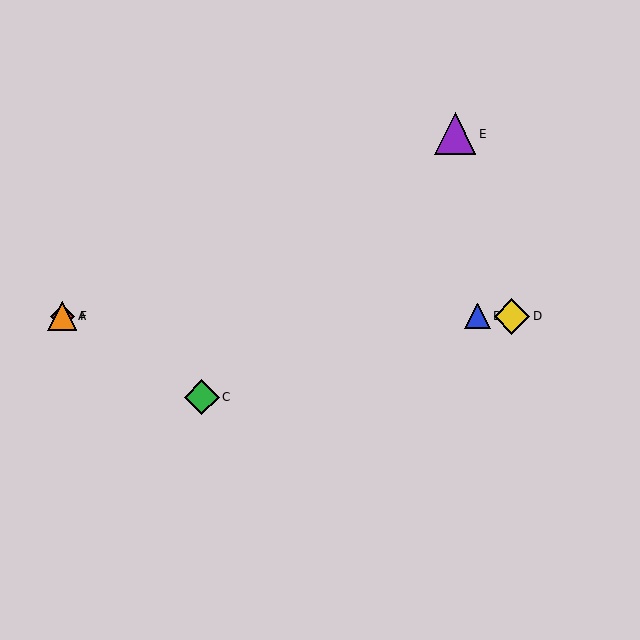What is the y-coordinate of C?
Object C is at y≈397.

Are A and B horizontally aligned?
Yes, both are at y≈316.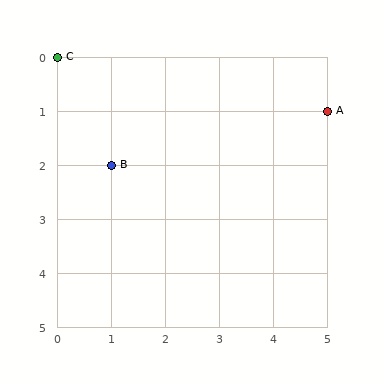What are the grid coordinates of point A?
Point A is at grid coordinates (5, 1).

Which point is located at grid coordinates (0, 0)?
Point C is at (0, 0).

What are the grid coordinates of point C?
Point C is at grid coordinates (0, 0).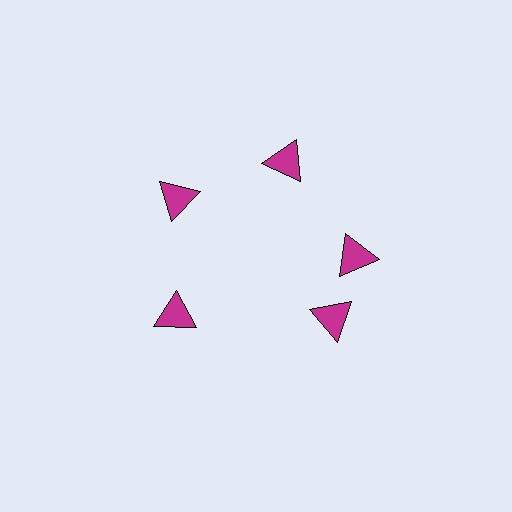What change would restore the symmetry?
The symmetry would be restored by rotating it back into even spacing with its neighbors so that all 5 triangles sit at equal angles and equal distance from the center.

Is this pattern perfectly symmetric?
No. The 5 magenta triangles are arranged in a ring, but one element near the 5 o'clock position is rotated out of alignment along the ring, breaking the 5-fold rotational symmetry.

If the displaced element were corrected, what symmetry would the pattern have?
It would have 5-fold rotational symmetry — the pattern would map onto itself every 72 degrees.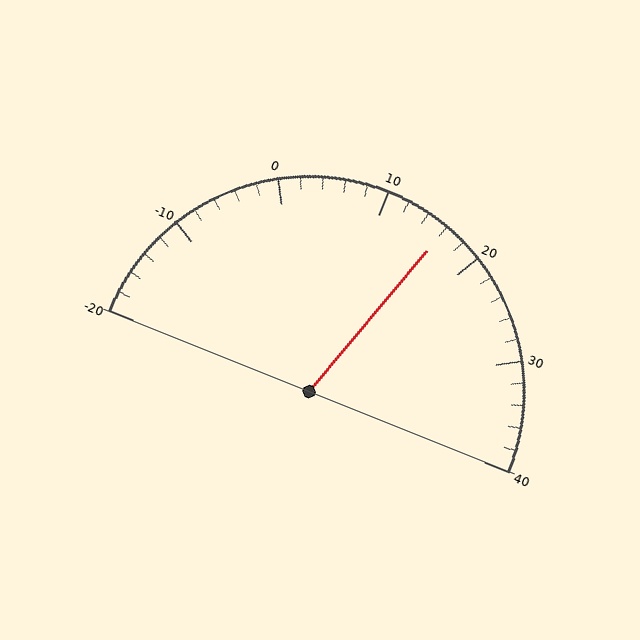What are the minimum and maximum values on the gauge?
The gauge ranges from -20 to 40.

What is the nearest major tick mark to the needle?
The nearest major tick mark is 20.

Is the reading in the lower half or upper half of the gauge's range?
The reading is in the upper half of the range (-20 to 40).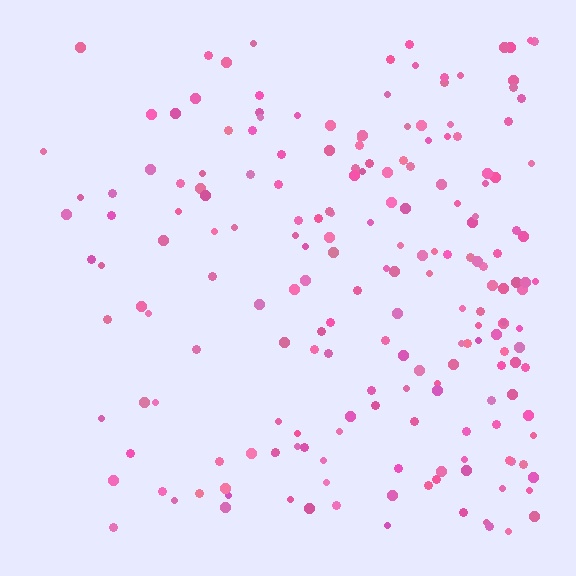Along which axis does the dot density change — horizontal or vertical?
Horizontal.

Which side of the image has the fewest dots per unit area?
The left.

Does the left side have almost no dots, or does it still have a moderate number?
Still a moderate number, just noticeably fewer than the right.